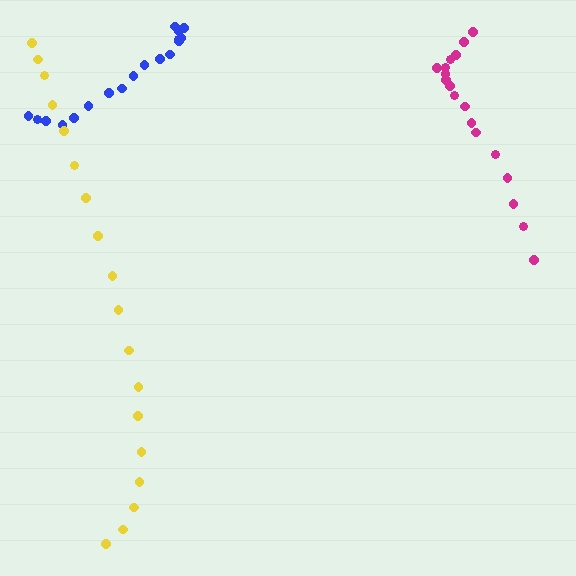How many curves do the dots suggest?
There are 3 distinct paths.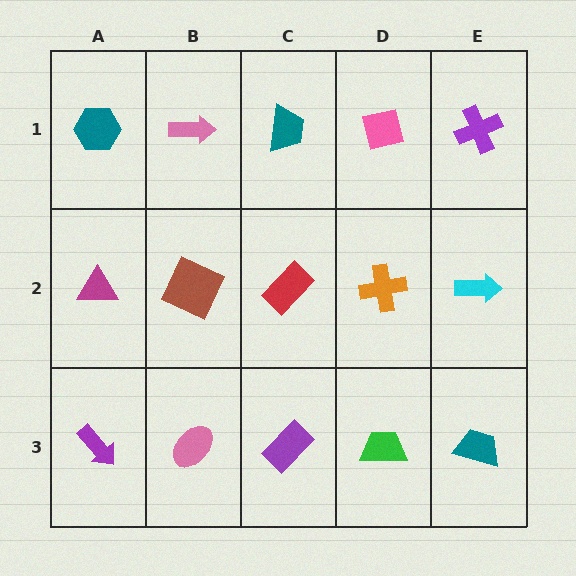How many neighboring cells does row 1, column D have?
3.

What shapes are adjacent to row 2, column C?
A teal trapezoid (row 1, column C), a purple rectangle (row 3, column C), a brown square (row 2, column B), an orange cross (row 2, column D).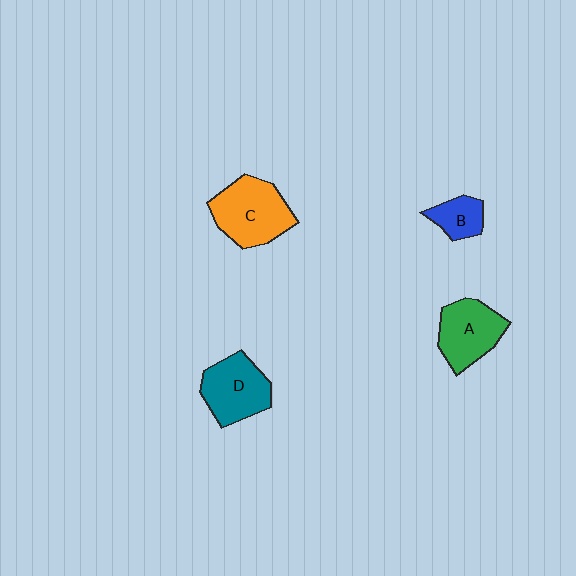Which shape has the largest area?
Shape C (orange).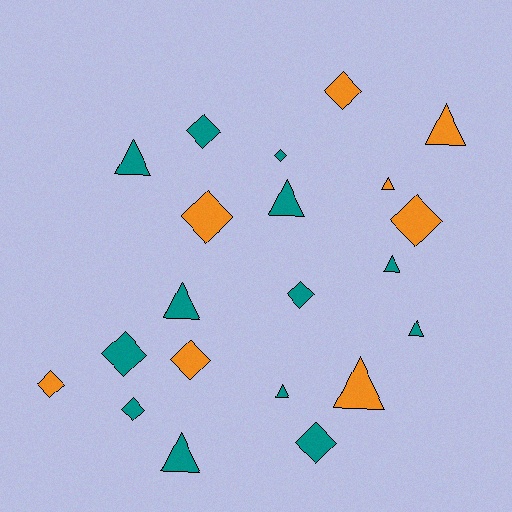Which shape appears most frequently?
Diamond, with 11 objects.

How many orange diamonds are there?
There are 5 orange diamonds.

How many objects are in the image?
There are 21 objects.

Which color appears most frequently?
Teal, with 13 objects.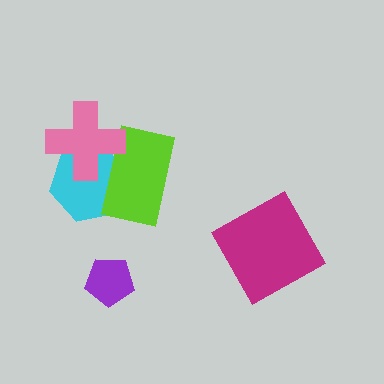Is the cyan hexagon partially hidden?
Yes, it is partially covered by another shape.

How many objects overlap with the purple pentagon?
0 objects overlap with the purple pentagon.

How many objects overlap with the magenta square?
0 objects overlap with the magenta square.